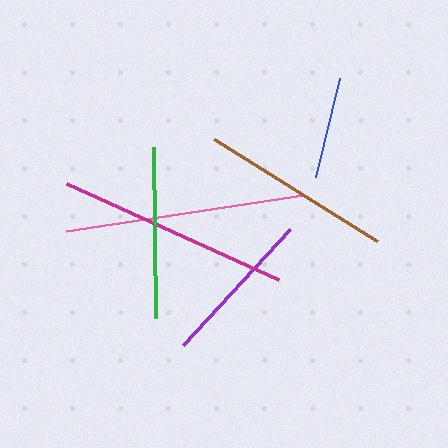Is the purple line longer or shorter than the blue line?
The purple line is longer than the blue line.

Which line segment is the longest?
The pink line is the longest at approximately 240 pixels.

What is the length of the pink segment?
The pink segment is approximately 240 pixels long.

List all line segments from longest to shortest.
From longest to shortest: pink, magenta, brown, green, purple, blue.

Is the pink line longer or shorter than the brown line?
The pink line is longer than the brown line.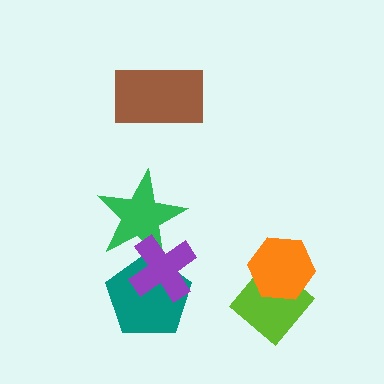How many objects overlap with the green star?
2 objects overlap with the green star.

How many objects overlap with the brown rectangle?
0 objects overlap with the brown rectangle.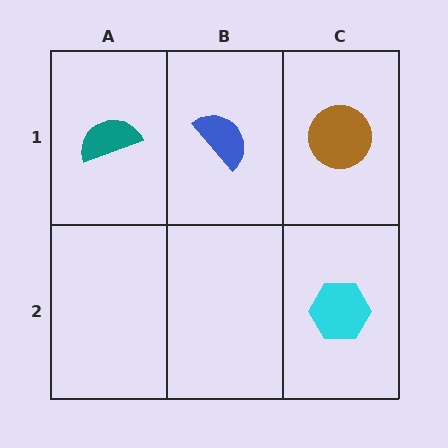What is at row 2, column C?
A cyan hexagon.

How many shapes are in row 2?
1 shape.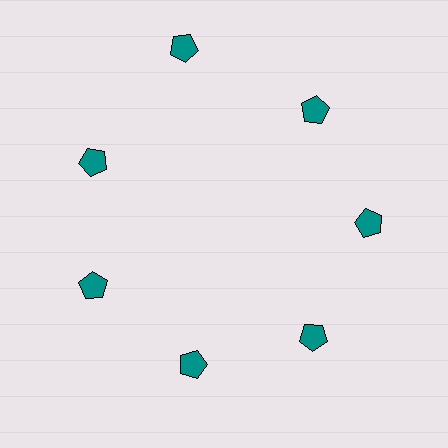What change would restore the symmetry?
The symmetry would be restored by moving it inward, back onto the ring so that all 7 pentagons sit at equal angles and equal distance from the center.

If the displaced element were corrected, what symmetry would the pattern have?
It would have 7-fold rotational symmetry — the pattern would map onto itself every 51 degrees.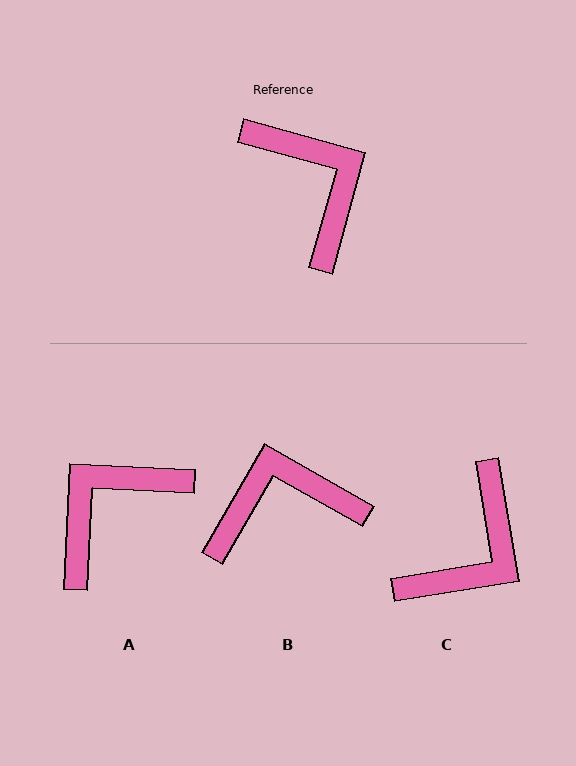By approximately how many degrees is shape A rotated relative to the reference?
Approximately 103 degrees counter-clockwise.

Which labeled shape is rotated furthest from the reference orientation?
A, about 103 degrees away.